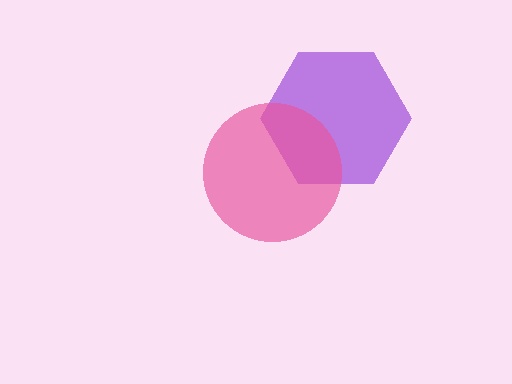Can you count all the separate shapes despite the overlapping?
Yes, there are 2 separate shapes.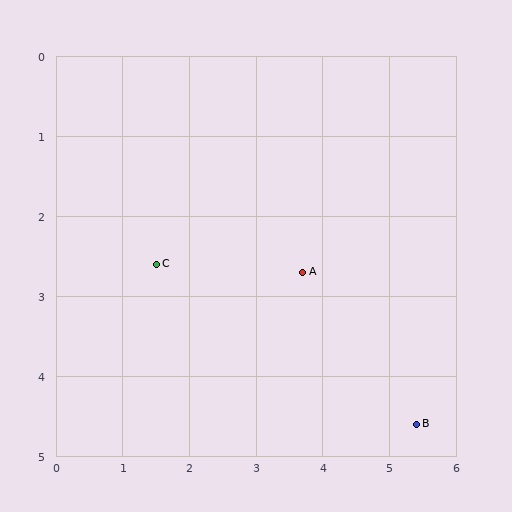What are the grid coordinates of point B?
Point B is at approximately (5.4, 4.6).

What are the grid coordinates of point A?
Point A is at approximately (3.7, 2.7).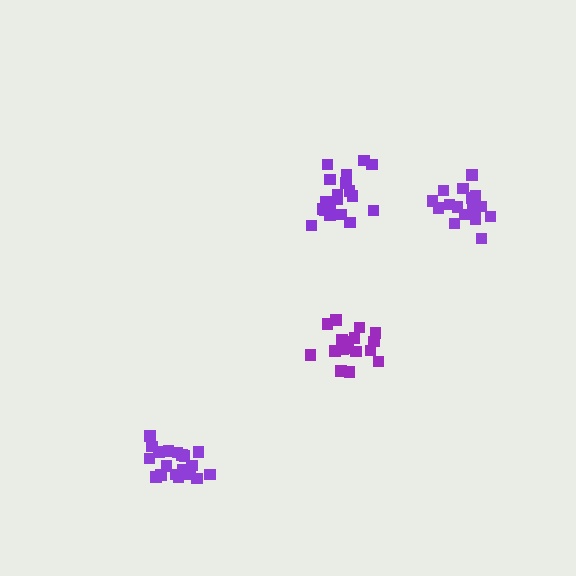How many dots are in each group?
Group 1: 17 dots, Group 2: 20 dots, Group 3: 17 dots, Group 4: 20 dots (74 total).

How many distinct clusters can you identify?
There are 4 distinct clusters.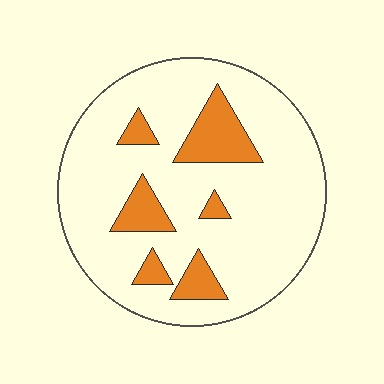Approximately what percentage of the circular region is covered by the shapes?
Approximately 15%.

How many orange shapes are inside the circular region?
6.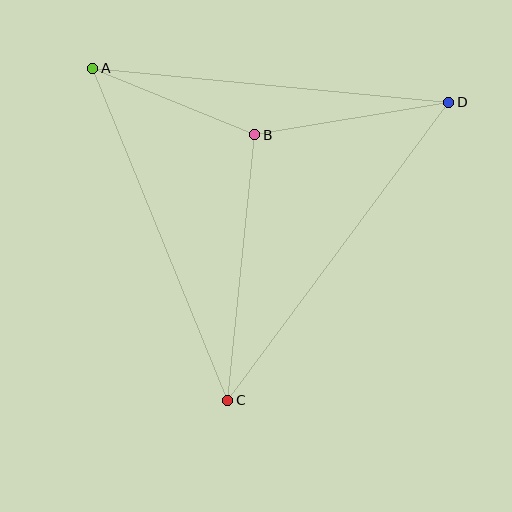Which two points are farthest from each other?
Points C and D are farthest from each other.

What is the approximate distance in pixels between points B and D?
The distance between B and D is approximately 197 pixels.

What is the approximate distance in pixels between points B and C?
The distance between B and C is approximately 267 pixels.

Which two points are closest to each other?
Points A and B are closest to each other.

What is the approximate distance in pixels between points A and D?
The distance between A and D is approximately 358 pixels.